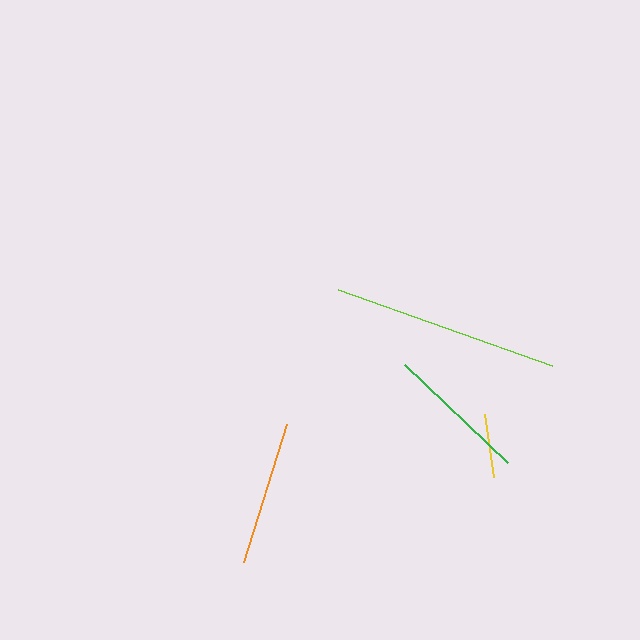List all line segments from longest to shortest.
From longest to shortest: lime, orange, green, yellow.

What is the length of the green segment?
The green segment is approximately 142 pixels long.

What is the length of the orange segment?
The orange segment is approximately 145 pixels long.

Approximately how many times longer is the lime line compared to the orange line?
The lime line is approximately 1.6 times the length of the orange line.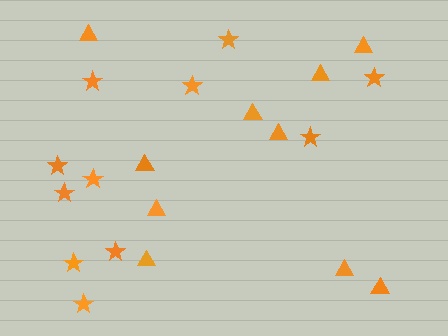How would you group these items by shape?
There are 2 groups: one group of triangles (10) and one group of stars (11).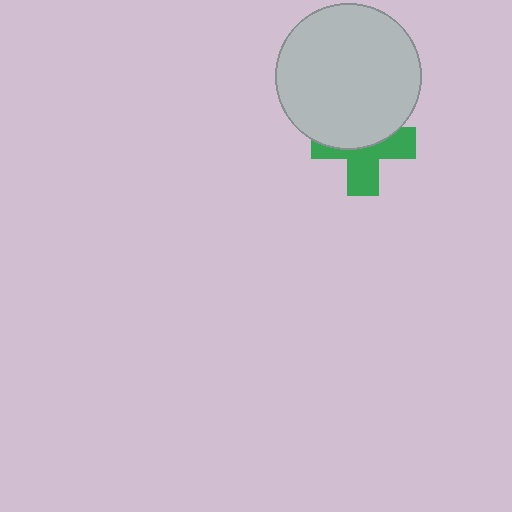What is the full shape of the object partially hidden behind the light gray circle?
The partially hidden object is a green cross.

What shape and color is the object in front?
The object in front is a light gray circle.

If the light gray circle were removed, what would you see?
You would see the complete green cross.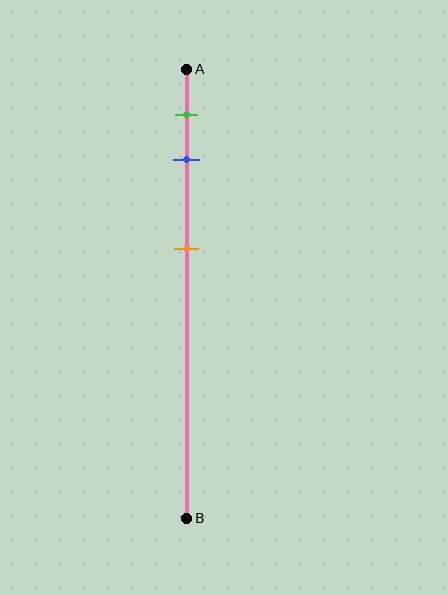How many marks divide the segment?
There are 3 marks dividing the segment.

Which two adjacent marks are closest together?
The green and blue marks are the closest adjacent pair.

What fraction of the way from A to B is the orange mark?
The orange mark is approximately 40% (0.4) of the way from A to B.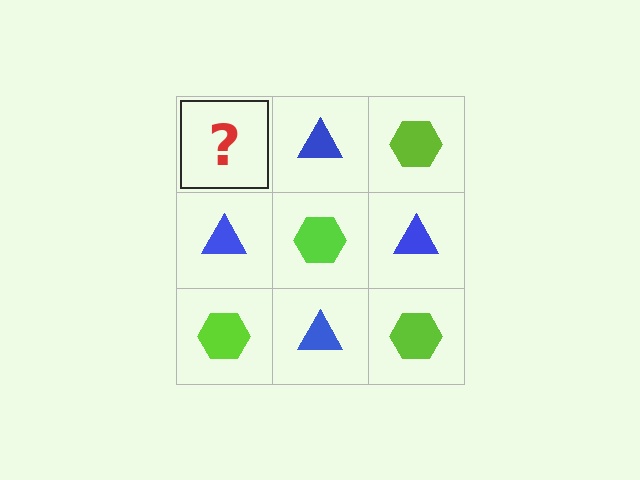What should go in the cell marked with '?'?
The missing cell should contain a lime hexagon.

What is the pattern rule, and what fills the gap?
The rule is that it alternates lime hexagon and blue triangle in a checkerboard pattern. The gap should be filled with a lime hexagon.